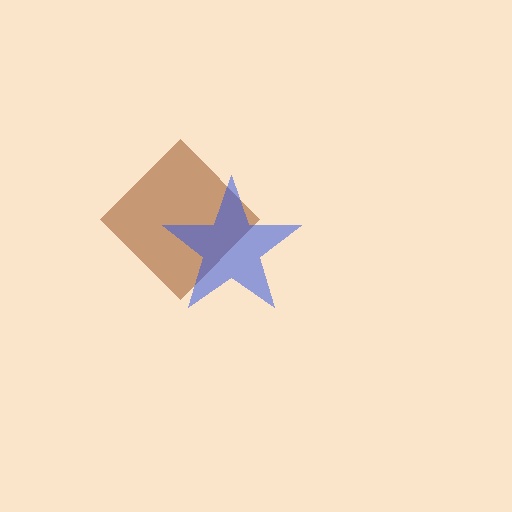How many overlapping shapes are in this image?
There are 2 overlapping shapes in the image.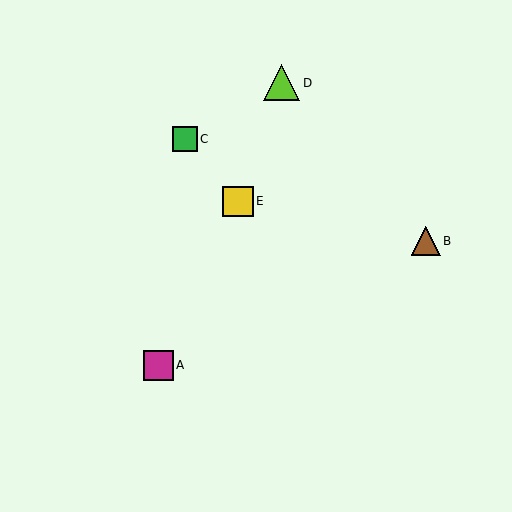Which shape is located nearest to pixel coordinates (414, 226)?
The brown triangle (labeled B) at (426, 241) is nearest to that location.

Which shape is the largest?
The lime triangle (labeled D) is the largest.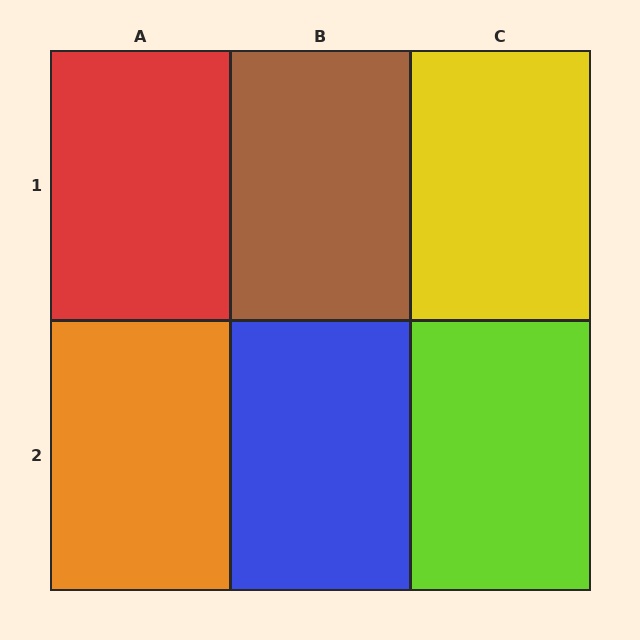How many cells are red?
1 cell is red.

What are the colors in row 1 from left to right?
Red, brown, yellow.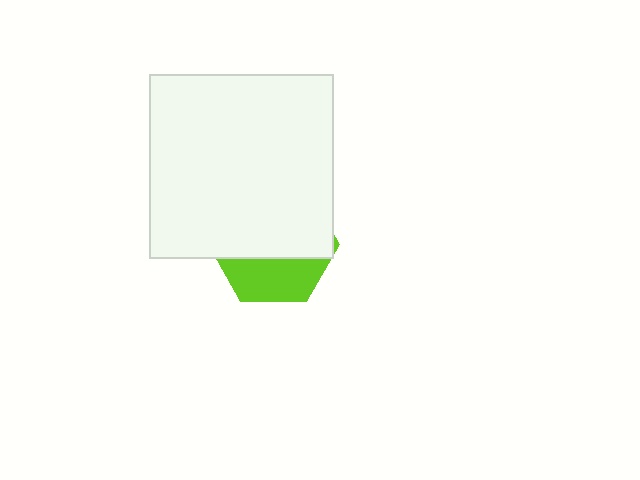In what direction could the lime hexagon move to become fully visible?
The lime hexagon could move down. That would shift it out from behind the white square entirely.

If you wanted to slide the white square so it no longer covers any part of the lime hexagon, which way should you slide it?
Slide it up — that is the most direct way to separate the two shapes.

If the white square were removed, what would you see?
You would see the complete lime hexagon.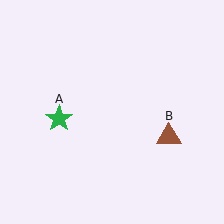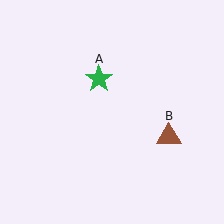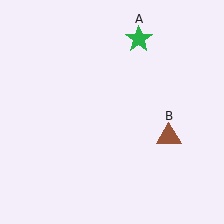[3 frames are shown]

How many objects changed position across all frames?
1 object changed position: green star (object A).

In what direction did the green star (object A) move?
The green star (object A) moved up and to the right.